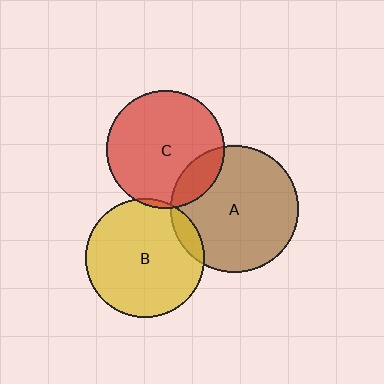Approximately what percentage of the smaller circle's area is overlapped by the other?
Approximately 15%.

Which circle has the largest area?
Circle A (brown).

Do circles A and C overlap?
Yes.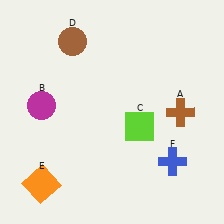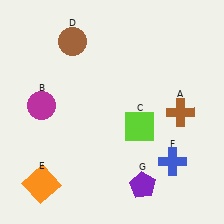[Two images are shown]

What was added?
A purple pentagon (G) was added in Image 2.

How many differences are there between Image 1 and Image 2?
There is 1 difference between the two images.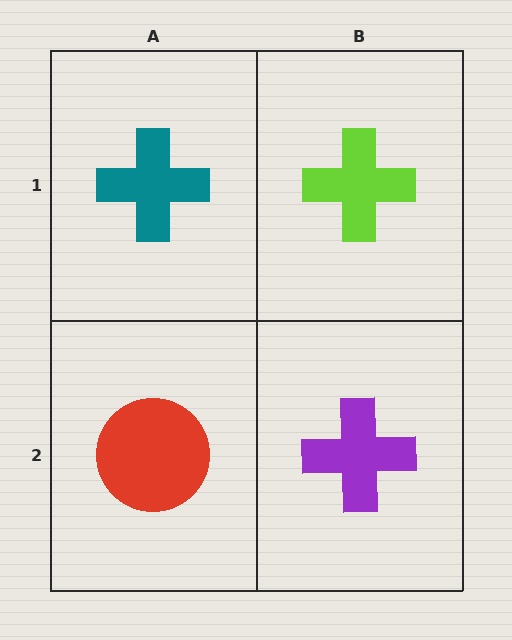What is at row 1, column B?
A lime cross.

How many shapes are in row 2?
2 shapes.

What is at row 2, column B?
A purple cross.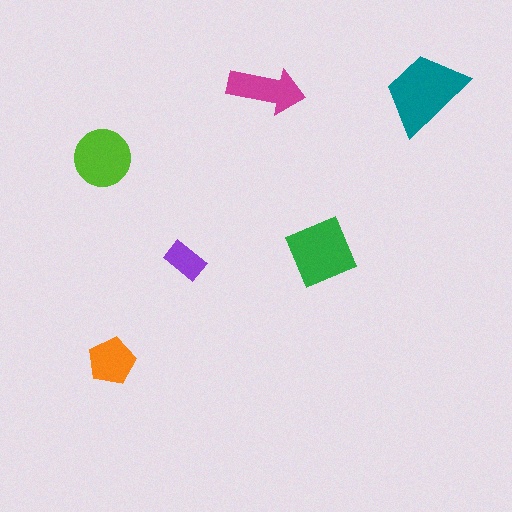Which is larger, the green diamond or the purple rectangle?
The green diamond.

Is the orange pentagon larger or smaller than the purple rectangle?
Larger.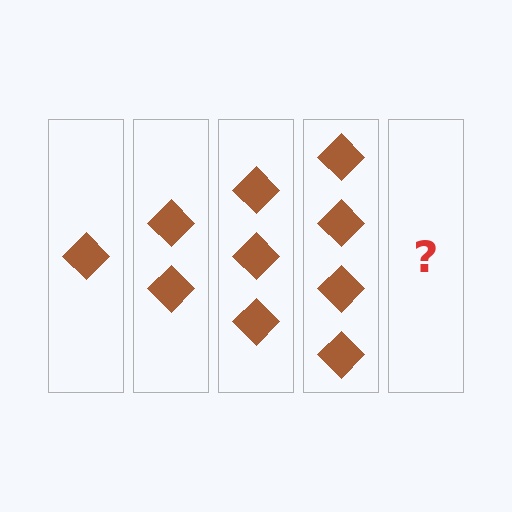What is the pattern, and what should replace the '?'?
The pattern is that each step adds one more diamond. The '?' should be 5 diamonds.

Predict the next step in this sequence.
The next step is 5 diamonds.